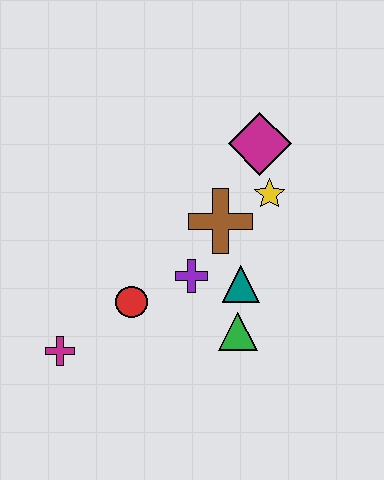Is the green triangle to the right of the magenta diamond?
No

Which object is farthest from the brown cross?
The magenta cross is farthest from the brown cross.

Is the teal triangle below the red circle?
No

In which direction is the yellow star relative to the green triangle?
The yellow star is above the green triangle.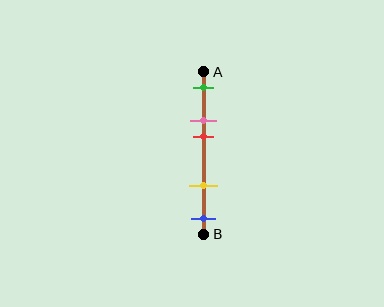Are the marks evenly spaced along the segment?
No, the marks are not evenly spaced.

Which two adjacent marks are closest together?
The pink and red marks are the closest adjacent pair.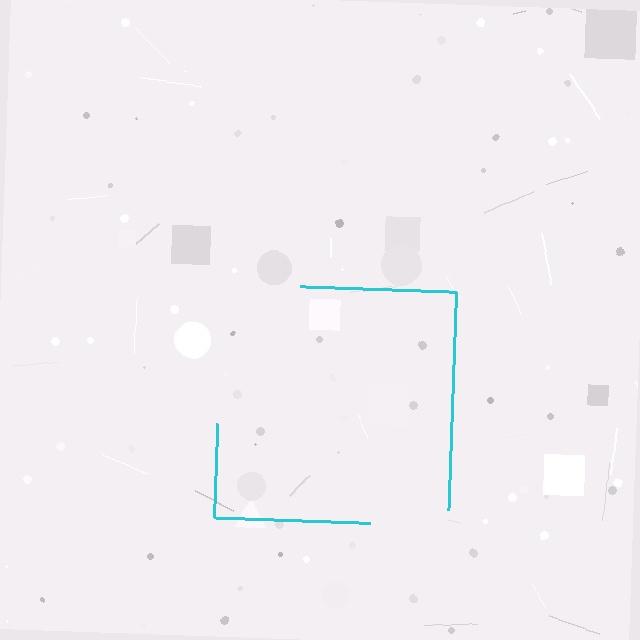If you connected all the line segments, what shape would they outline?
They would outline a square.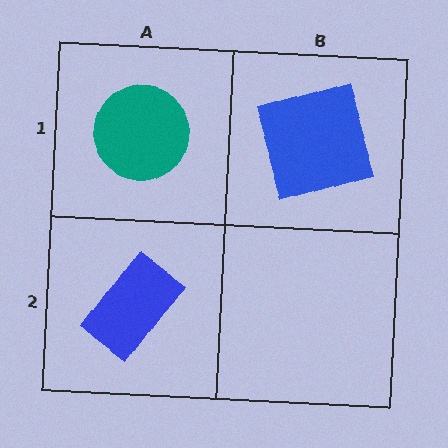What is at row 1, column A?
A teal circle.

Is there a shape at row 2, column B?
No, that cell is empty.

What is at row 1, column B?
A blue square.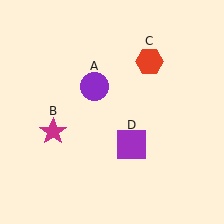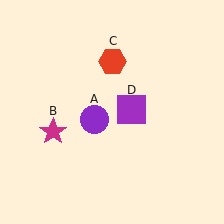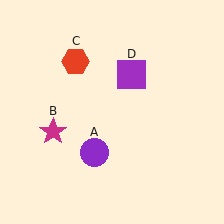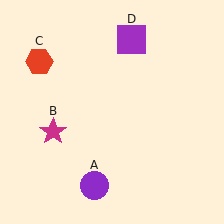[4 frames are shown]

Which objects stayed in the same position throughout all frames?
Magenta star (object B) remained stationary.